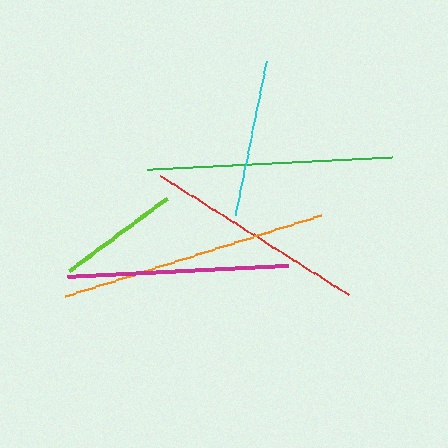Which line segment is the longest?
The orange line is the longest at approximately 268 pixels.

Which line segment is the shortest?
The lime line is the shortest at approximately 121 pixels.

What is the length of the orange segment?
The orange segment is approximately 268 pixels long.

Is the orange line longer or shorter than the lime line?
The orange line is longer than the lime line.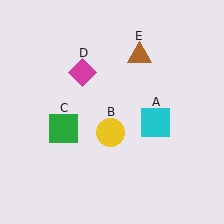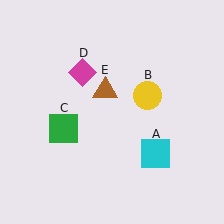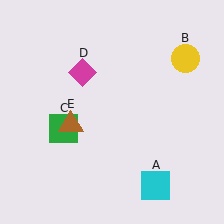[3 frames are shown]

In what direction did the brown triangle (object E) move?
The brown triangle (object E) moved down and to the left.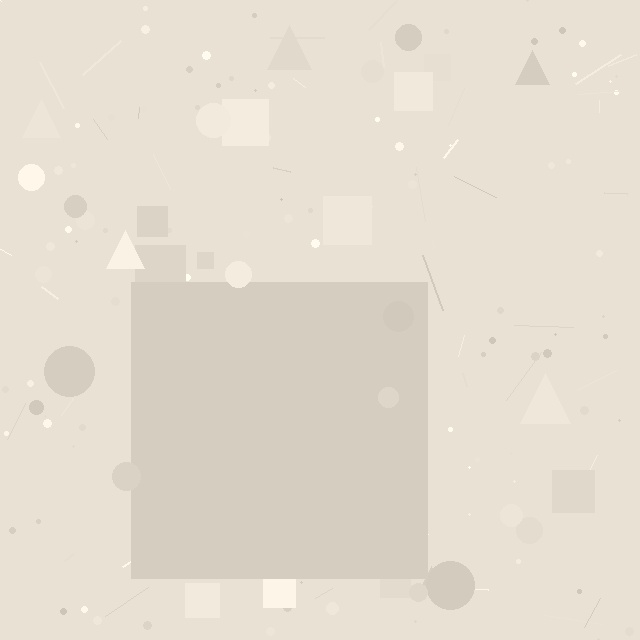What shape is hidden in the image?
A square is hidden in the image.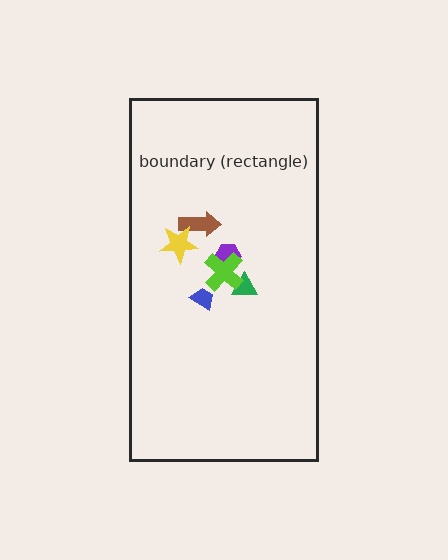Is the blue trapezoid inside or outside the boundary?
Inside.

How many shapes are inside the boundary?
6 inside, 0 outside.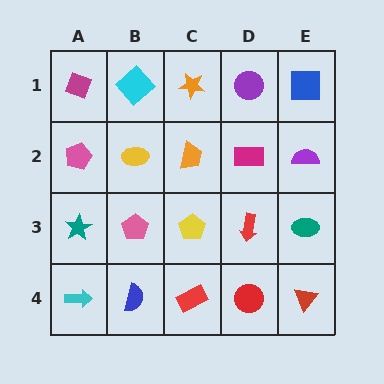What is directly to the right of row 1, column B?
An orange star.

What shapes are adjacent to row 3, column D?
A magenta rectangle (row 2, column D), a red circle (row 4, column D), a yellow pentagon (row 3, column C), a teal ellipse (row 3, column E).